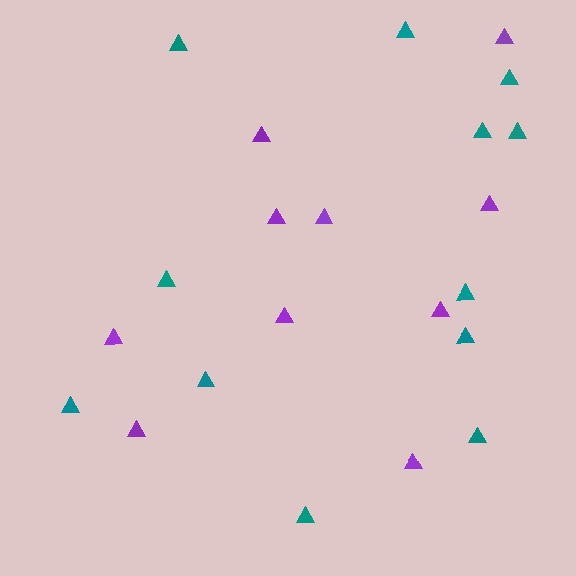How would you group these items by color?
There are 2 groups: one group of purple triangles (10) and one group of teal triangles (12).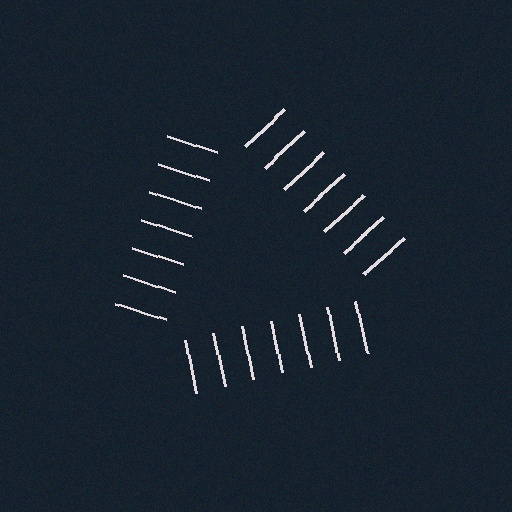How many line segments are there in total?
21 — 7 along each of the 3 edges.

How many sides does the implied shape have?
3 sides — the line-ends trace a triangle.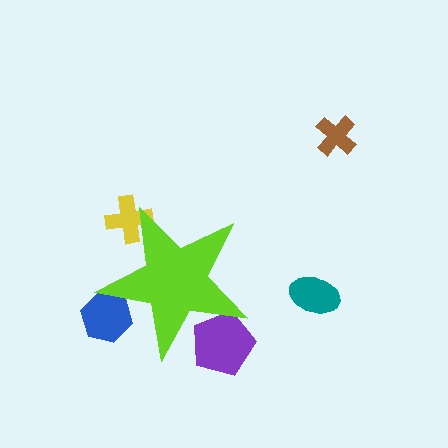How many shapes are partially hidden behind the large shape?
3 shapes are partially hidden.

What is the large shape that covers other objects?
A lime star.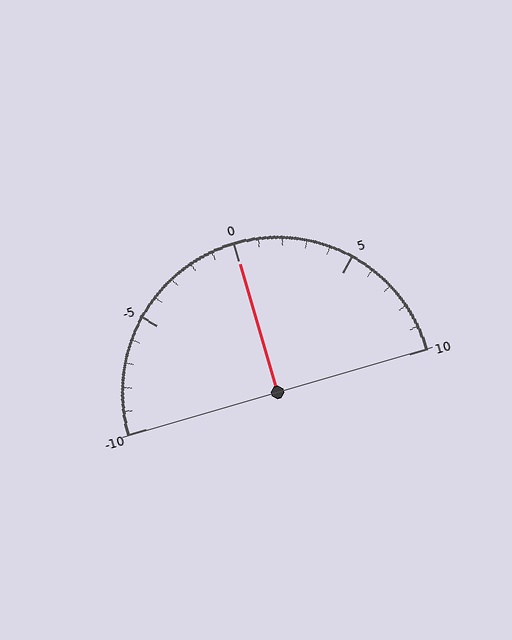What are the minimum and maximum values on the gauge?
The gauge ranges from -10 to 10.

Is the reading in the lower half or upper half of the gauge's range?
The reading is in the upper half of the range (-10 to 10).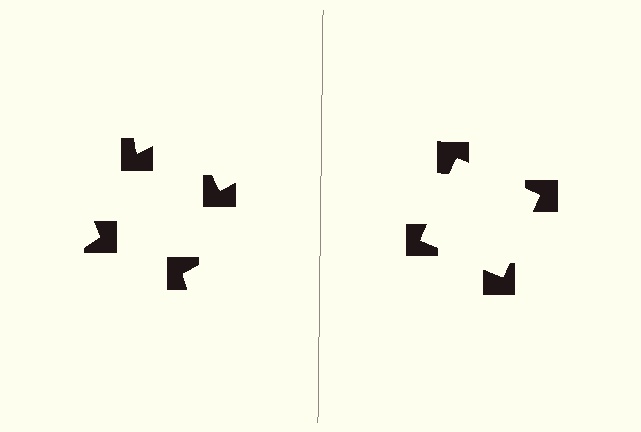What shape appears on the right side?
An illusory square.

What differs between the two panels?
The notched squares are positioned identically on both sides; only the wedge orientations differ. On the right they align to a square; on the left they are misaligned.